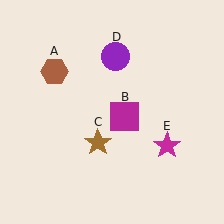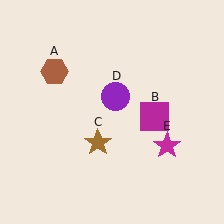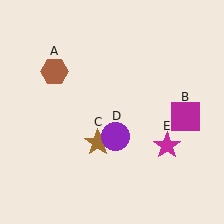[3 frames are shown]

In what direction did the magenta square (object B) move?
The magenta square (object B) moved right.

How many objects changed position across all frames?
2 objects changed position: magenta square (object B), purple circle (object D).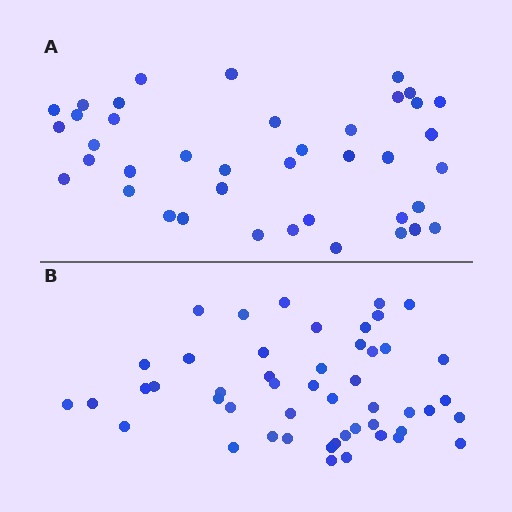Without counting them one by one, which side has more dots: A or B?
Region B (the bottom region) has more dots.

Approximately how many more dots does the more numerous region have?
Region B has roughly 8 or so more dots than region A.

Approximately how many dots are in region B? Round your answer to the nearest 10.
About 50 dots. (The exact count is 49, which rounds to 50.)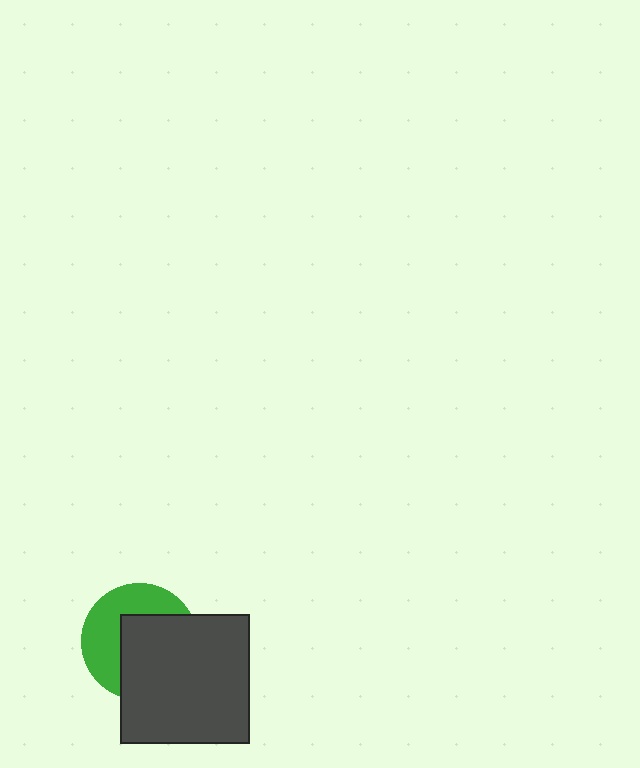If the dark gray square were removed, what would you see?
You would see the complete green circle.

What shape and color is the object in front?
The object in front is a dark gray square.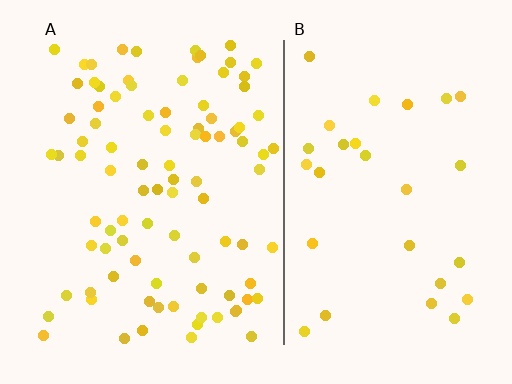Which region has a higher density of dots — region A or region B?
A (the left).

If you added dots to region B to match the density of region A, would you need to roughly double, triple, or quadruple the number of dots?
Approximately triple.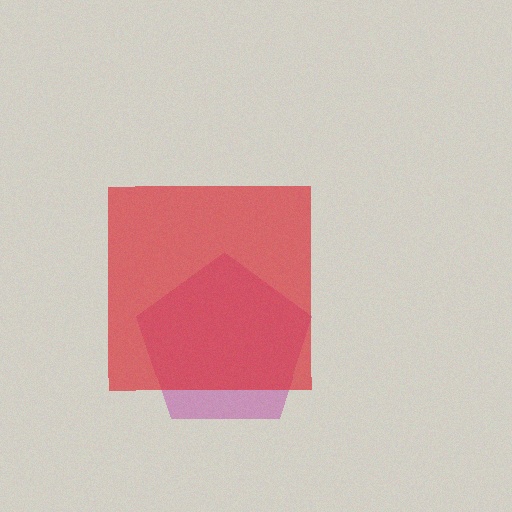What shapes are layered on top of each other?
The layered shapes are: a magenta pentagon, a red square.